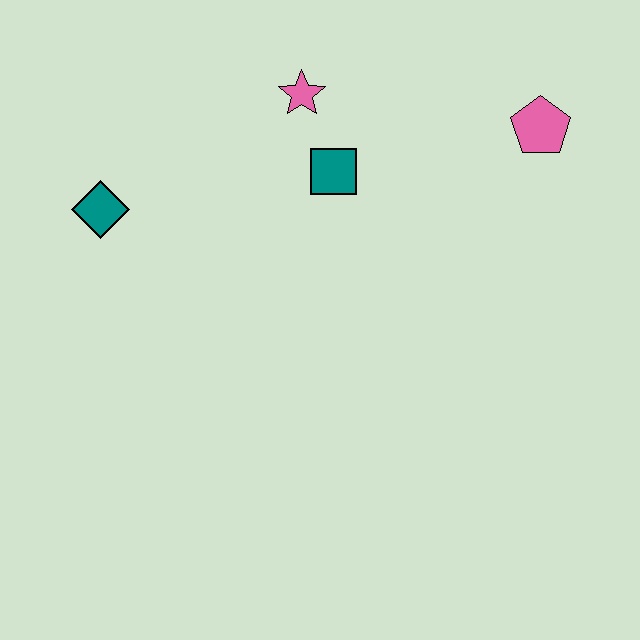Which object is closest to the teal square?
The pink star is closest to the teal square.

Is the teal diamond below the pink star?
Yes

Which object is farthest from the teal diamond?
The pink pentagon is farthest from the teal diamond.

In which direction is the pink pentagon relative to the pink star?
The pink pentagon is to the right of the pink star.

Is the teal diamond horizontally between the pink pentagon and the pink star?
No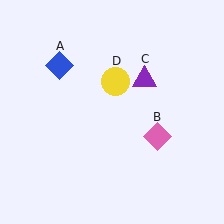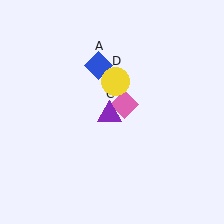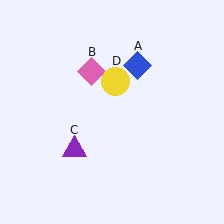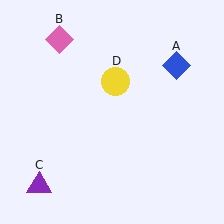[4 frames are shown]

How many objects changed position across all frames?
3 objects changed position: blue diamond (object A), pink diamond (object B), purple triangle (object C).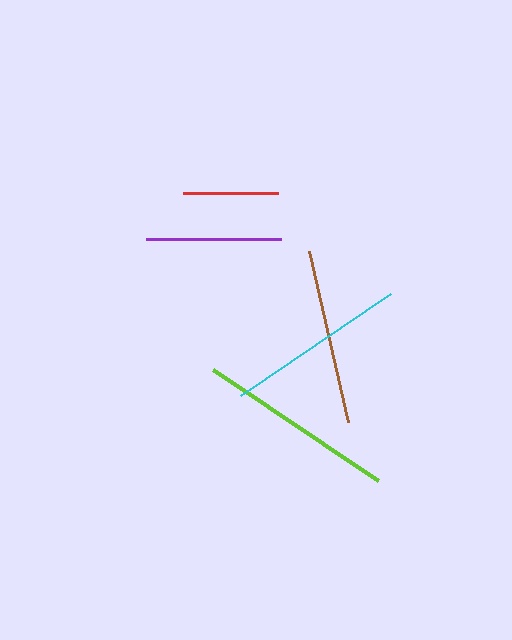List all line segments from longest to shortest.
From longest to shortest: lime, cyan, brown, purple, red.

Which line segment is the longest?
The lime line is the longest at approximately 199 pixels.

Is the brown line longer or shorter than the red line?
The brown line is longer than the red line.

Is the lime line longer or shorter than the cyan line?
The lime line is longer than the cyan line.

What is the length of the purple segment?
The purple segment is approximately 135 pixels long.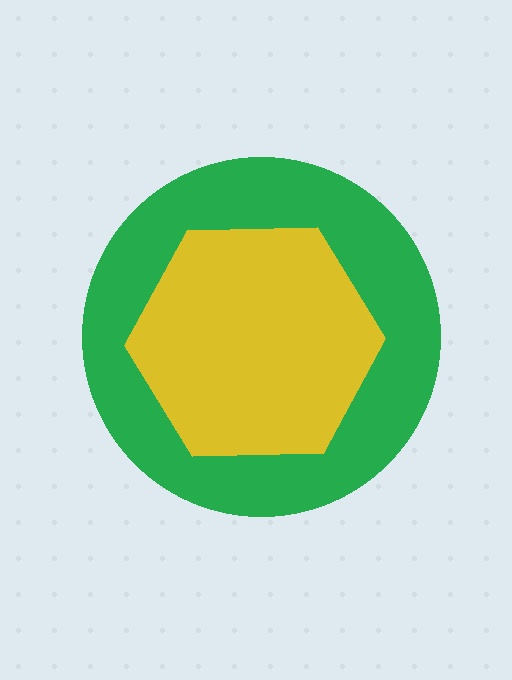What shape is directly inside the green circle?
The yellow hexagon.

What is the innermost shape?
The yellow hexagon.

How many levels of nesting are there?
2.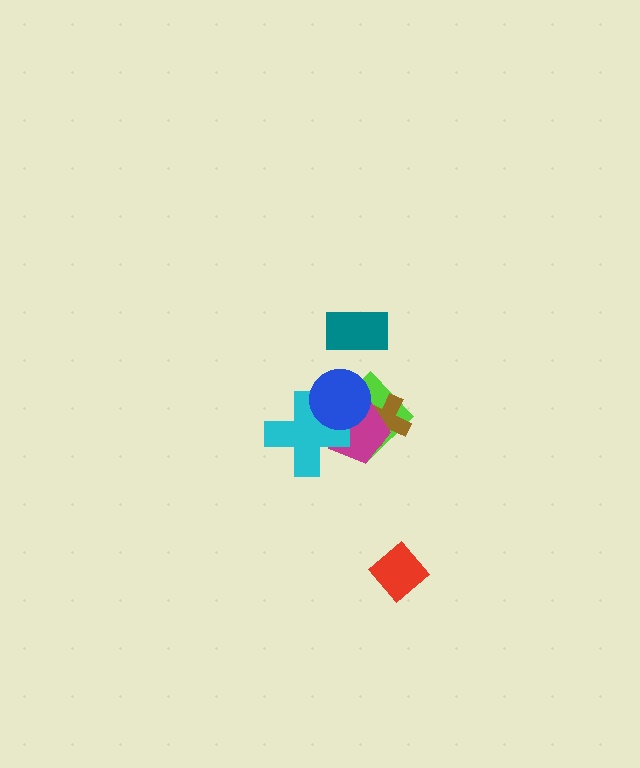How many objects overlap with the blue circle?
3 objects overlap with the blue circle.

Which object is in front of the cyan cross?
The blue circle is in front of the cyan cross.